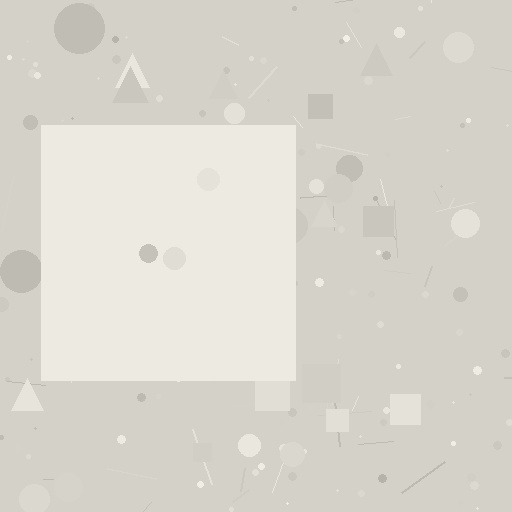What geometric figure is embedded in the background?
A square is embedded in the background.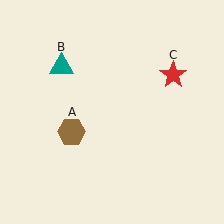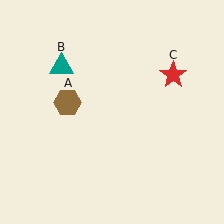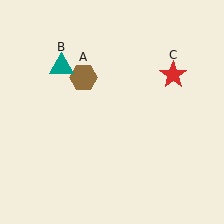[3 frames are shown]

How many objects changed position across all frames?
1 object changed position: brown hexagon (object A).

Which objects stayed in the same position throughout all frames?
Teal triangle (object B) and red star (object C) remained stationary.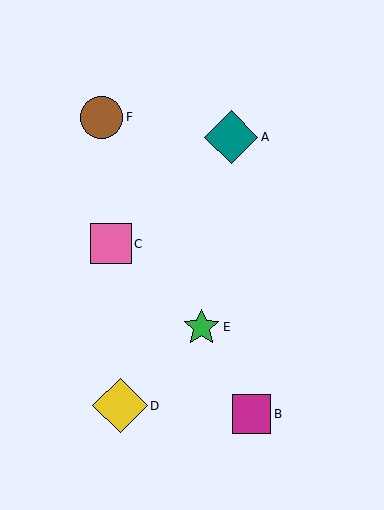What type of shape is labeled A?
Shape A is a teal diamond.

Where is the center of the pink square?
The center of the pink square is at (111, 244).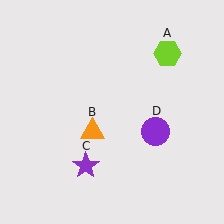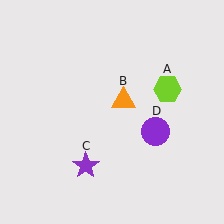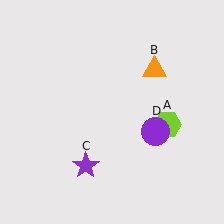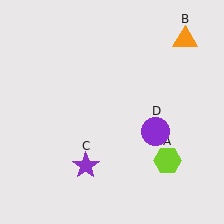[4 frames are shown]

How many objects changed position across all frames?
2 objects changed position: lime hexagon (object A), orange triangle (object B).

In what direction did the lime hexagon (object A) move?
The lime hexagon (object A) moved down.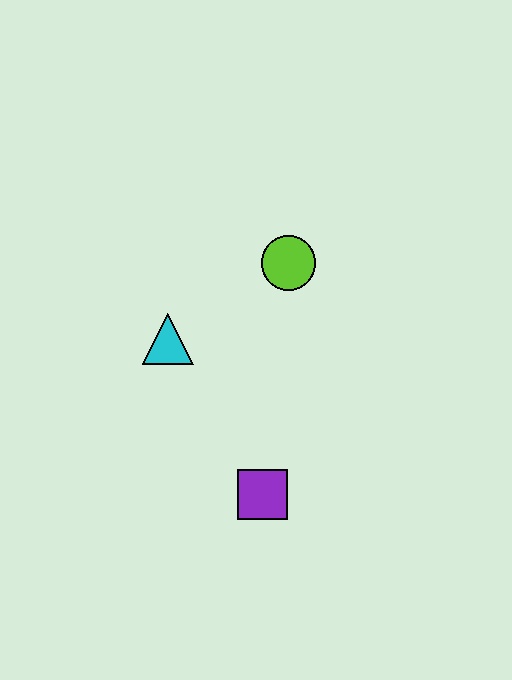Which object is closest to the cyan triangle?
The lime circle is closest to the cyan triangle.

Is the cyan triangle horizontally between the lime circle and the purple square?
No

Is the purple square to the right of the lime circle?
No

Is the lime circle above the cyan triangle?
Yes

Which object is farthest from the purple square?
The lime circle is farthest from the purple square.